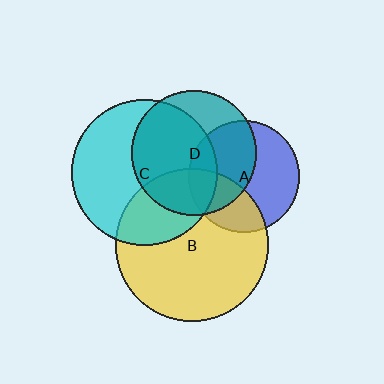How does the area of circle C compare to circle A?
Approximately 1.7 times.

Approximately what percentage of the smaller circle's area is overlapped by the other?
Approximately 30%.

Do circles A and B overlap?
Yes.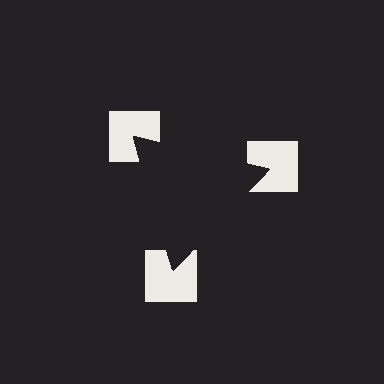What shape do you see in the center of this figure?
An illusory triangle — its edges are inferred from the aligned wedge cuts in the notched squares, not physically drawn.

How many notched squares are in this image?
There are 3 — one at each vertex of the illusory triangle.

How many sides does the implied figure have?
3 sides.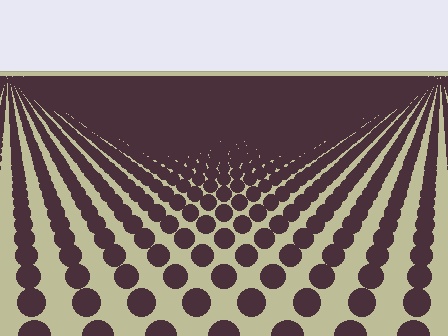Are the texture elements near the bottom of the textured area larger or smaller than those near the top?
Larger. Near the bottom, elements are closer to the viewer and appear at a bigger on-screen size.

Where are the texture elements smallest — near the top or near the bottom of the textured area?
Near the top.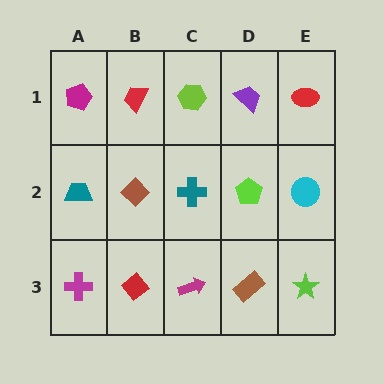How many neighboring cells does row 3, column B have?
3.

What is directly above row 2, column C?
A lime hexagon.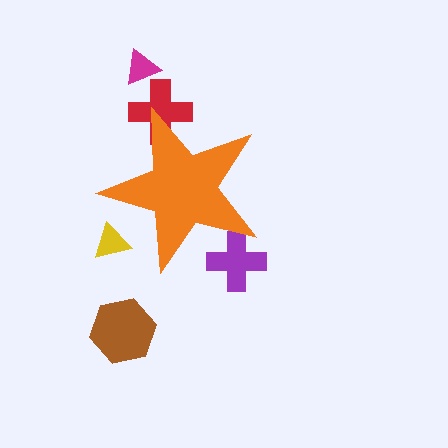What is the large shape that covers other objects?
An orange star.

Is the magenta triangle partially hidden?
No, the magenta triangle is fully visible.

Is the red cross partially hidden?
Yes, the red cross is partially hidden behind the orange star.